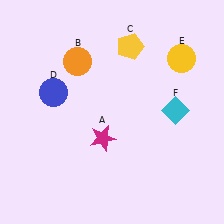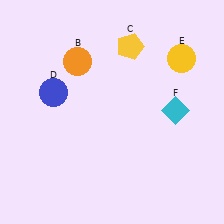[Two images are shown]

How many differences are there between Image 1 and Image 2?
There is 1 difference between the two images.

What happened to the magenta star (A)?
The magenta star (A) was removed in Image 2. It was in the bottom-left area of Image 1.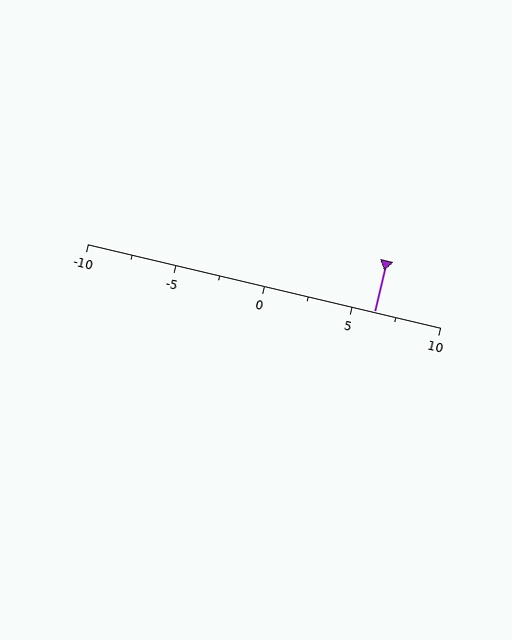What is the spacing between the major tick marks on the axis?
The major ticks are spaced 5 apart.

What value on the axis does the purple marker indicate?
The marker indicates approximately 6.2.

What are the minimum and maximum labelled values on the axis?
The axis runs from -10 to 10.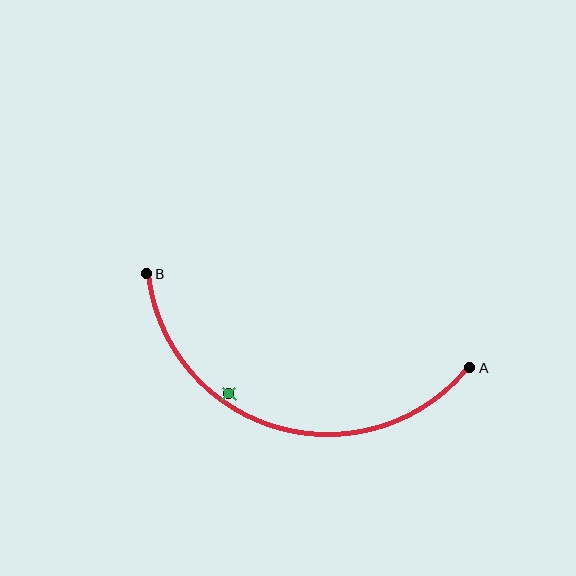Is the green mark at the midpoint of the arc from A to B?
No — the green mark does not lie on the arc at all. It sits slightly inside the curve.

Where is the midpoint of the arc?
The arc midpoint is the point on the curve farthest from the straight line joining A and B. It sits below that line.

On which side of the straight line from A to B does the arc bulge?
The arc bulges below the straight line connecting A and B.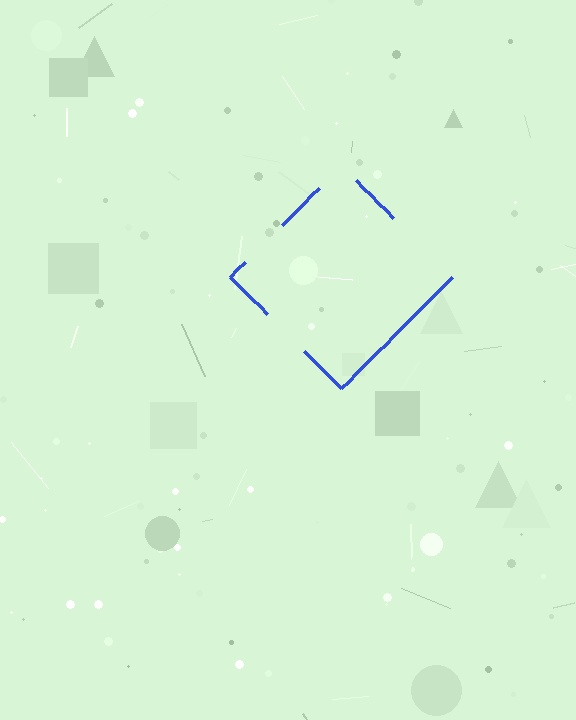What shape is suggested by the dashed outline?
The dashed outline suggests a diamond.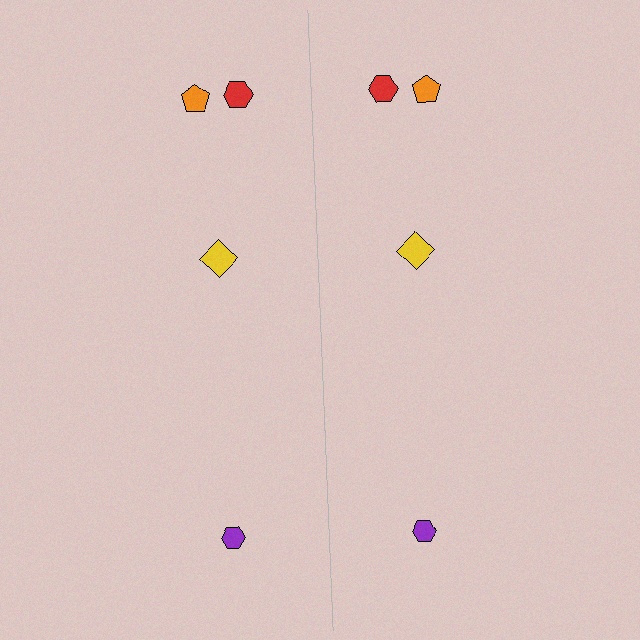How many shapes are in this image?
There are 8 shapes in this image.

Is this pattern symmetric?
Yes, this pattern has bilateral (reflection) symmetry.